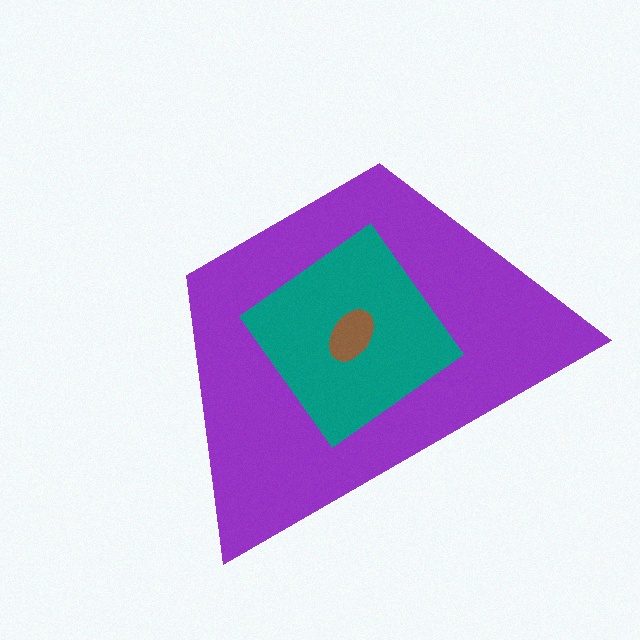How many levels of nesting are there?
3.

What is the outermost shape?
The purple trapezoid.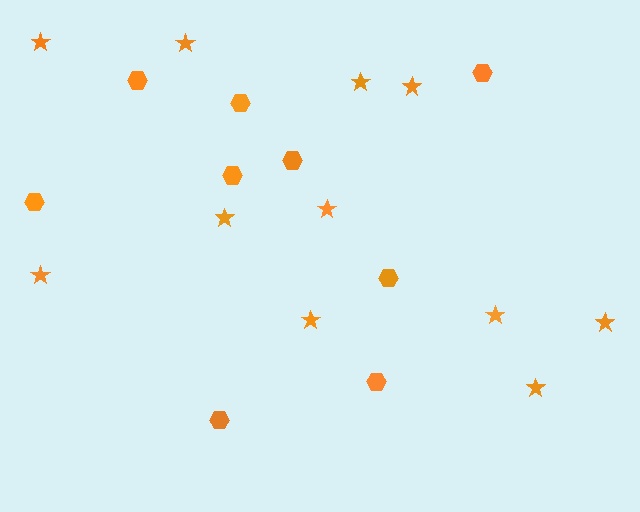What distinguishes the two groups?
There are 2 groups: one group of stars (11) and one group of hexagons (9).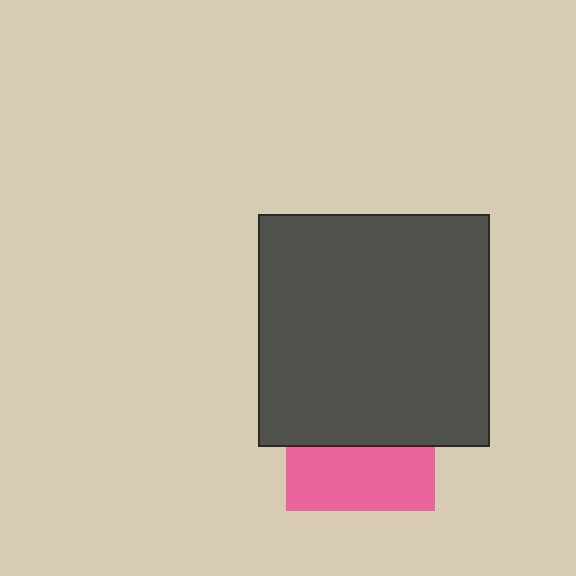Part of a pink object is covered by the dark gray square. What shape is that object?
It is a square.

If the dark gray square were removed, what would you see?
You would see the complete pink square.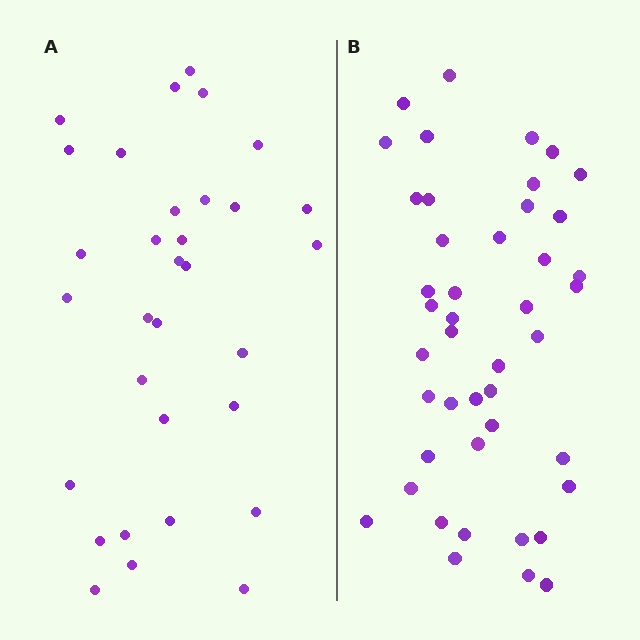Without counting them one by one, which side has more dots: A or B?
Region B (the right region) has more dots.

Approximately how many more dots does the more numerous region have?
Region B has roughly 12 or so more dots than region A.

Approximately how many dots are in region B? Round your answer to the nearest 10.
About 40 dots. (The exact count is 44, which rounds to 40.)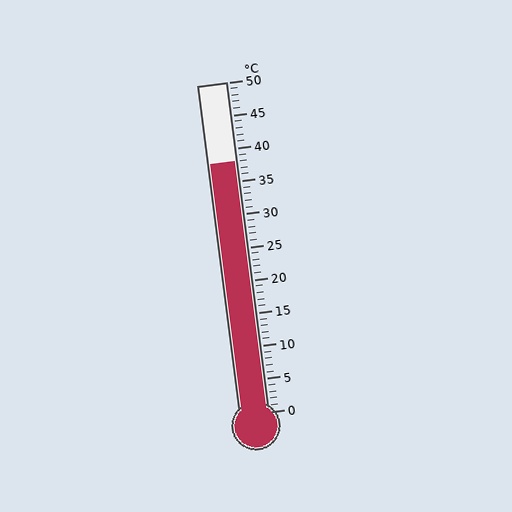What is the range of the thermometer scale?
The thermometer scale ranges from 0°C to 50°C.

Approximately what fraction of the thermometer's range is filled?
The thermometer is filled to approximately 75% of its range.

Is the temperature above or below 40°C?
The temperature is below 40°C.